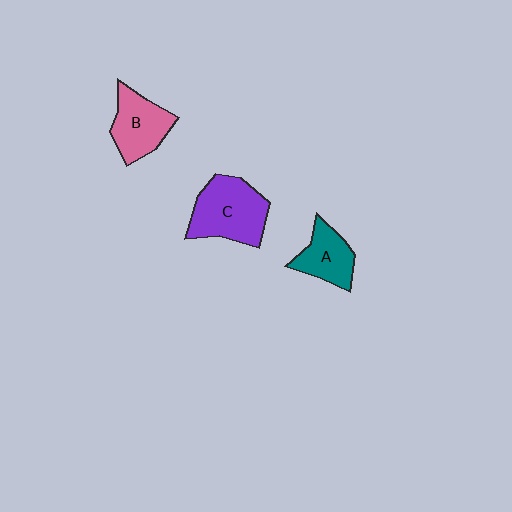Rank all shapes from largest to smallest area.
From largest to smallest: C (purple), B (pink), A (teal).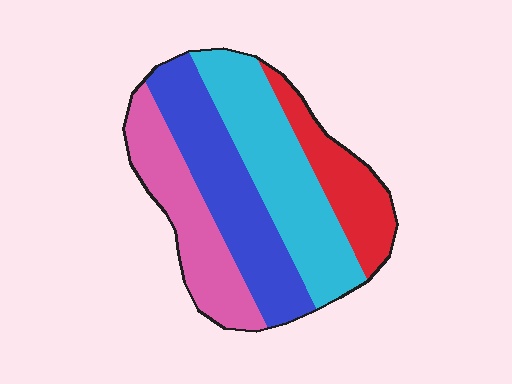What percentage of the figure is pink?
Pink takes up about one quarter (1/4) of the figure.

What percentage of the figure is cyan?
Cyan takes up about one third (1/3) of the figure.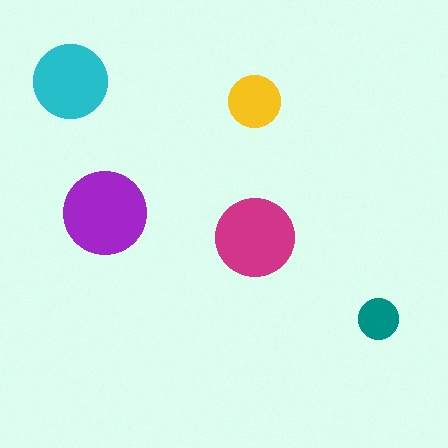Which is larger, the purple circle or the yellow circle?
The purple one.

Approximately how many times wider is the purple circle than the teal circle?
About 2 times wider.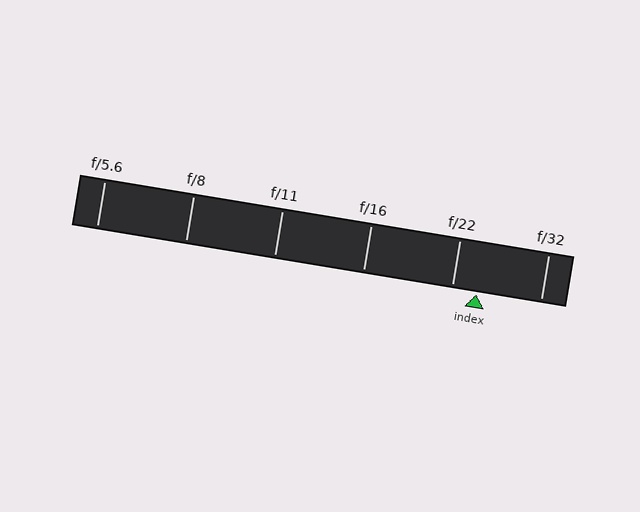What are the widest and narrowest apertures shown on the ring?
The widest aperture shown is f/5.6 and the narrowest is f/32.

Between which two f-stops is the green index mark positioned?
The index mark is between f/22 and f/32.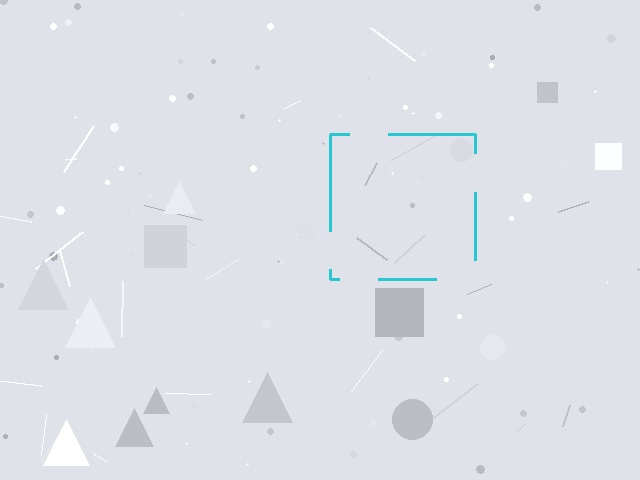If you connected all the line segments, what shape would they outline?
They would outline a square.